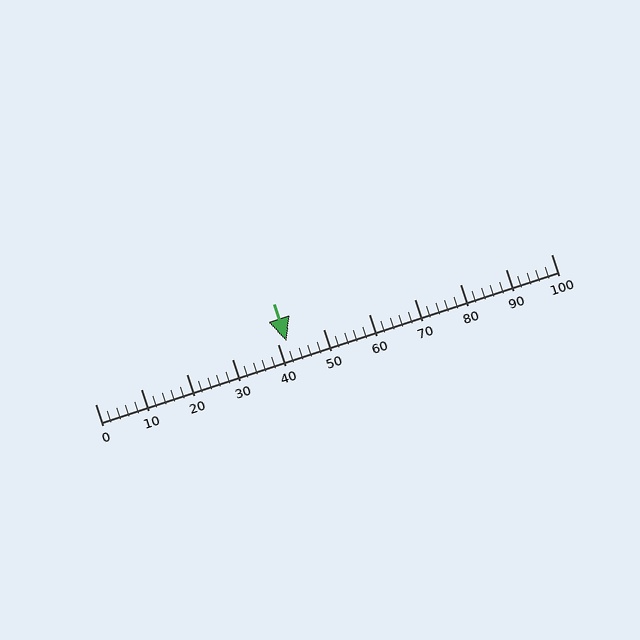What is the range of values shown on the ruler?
The ruler shows values from 0 to 100.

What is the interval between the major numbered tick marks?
The major tick marks are spaced 10 units apart.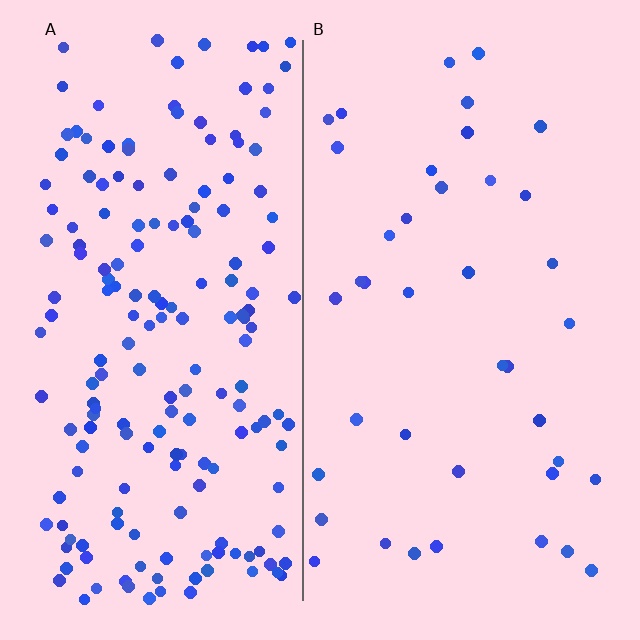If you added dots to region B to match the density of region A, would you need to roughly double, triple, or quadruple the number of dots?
Approximately quadruple.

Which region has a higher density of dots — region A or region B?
A (the left).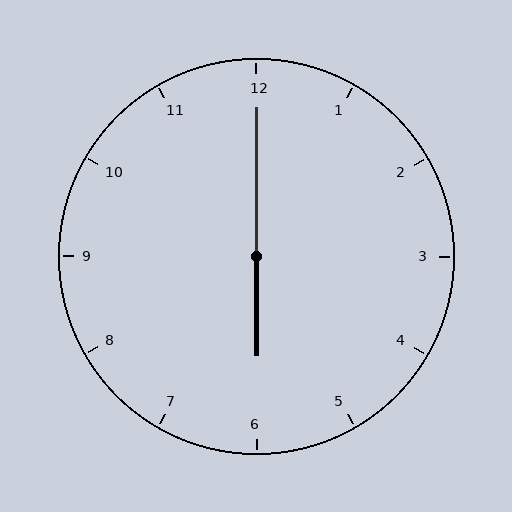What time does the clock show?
6:00.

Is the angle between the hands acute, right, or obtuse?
It is obtuse.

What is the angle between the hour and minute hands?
Approximately 180 degrees.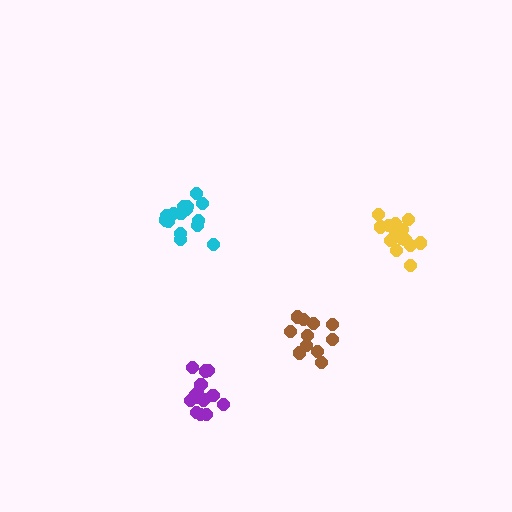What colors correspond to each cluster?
The clusters are colored: cyan, purple, yellow, brown.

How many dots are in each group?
Group 1: 16 dots, Group 2: 14 dots, Group 3: 15 dots, Group 4: 11 dots (56 total).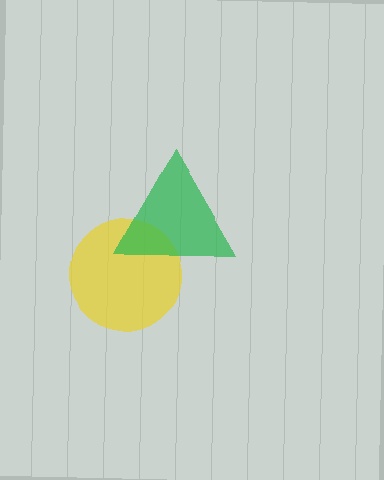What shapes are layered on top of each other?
The layered shapes are: a yellow circle, a green triangle.